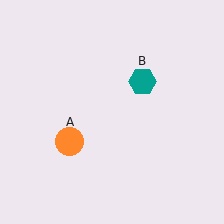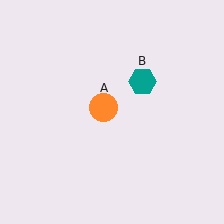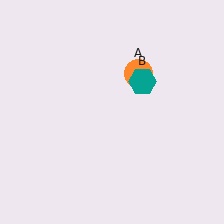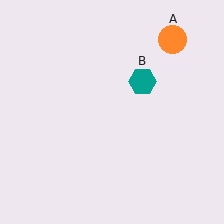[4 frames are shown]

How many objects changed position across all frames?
1 object changed position: orange circle (object A).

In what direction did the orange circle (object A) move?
The orange circle (object A) moved up and to the right.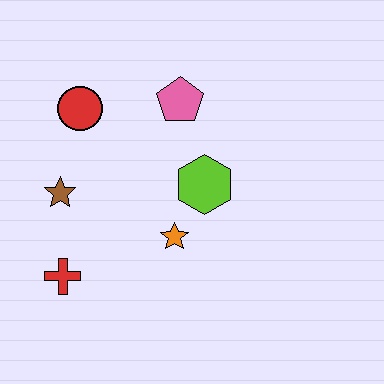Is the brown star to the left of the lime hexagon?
Yes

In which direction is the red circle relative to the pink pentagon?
The red circle is to the left of the pink pentagon.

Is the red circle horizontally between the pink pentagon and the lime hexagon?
No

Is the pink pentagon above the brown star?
Yes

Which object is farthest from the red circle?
The red cross is farthest from the red circle.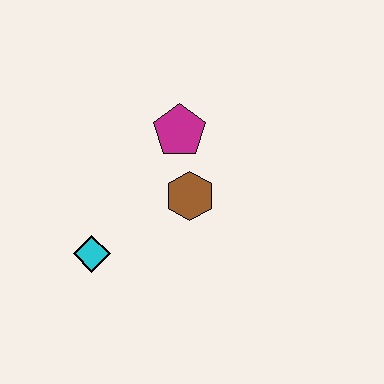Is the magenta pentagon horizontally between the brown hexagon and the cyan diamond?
Yes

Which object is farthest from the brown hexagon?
The cyan diamond is farthest from the brown hexagon.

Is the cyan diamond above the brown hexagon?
No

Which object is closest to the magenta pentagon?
The brown hexagon is closest to the magenta pentagon.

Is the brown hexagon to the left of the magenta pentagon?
No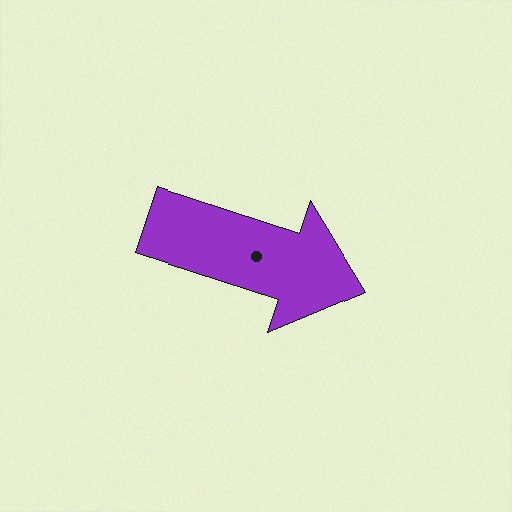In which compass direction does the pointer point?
East.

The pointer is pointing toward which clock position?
Roughly 4 o'clock.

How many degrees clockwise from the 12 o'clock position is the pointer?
Approximately 108 degrees.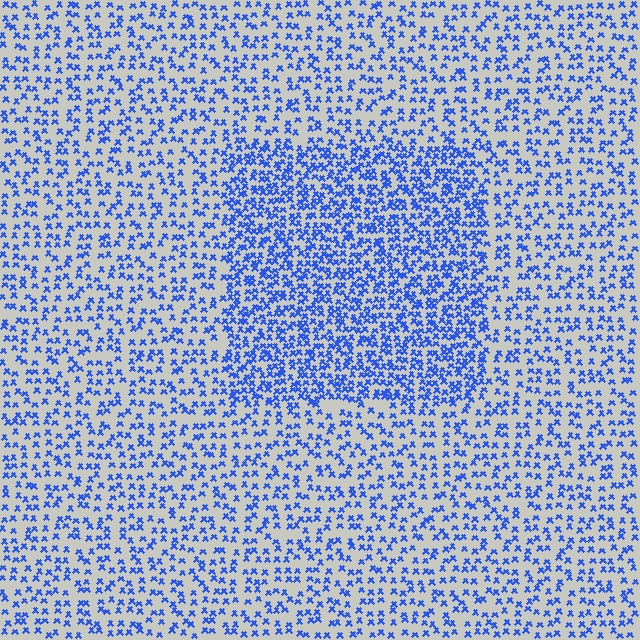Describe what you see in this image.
The image contains small blue elements arranged at two different densities. A rectangle-shaped region is visible where the elements are more densely packed than the surrounding area.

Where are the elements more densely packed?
The elements are more densely packed inside the rectangle boundary.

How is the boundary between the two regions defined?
The boundary is defined by a change in element density (approximately 1.9x ratio). All elements are the same color, size, and shape.